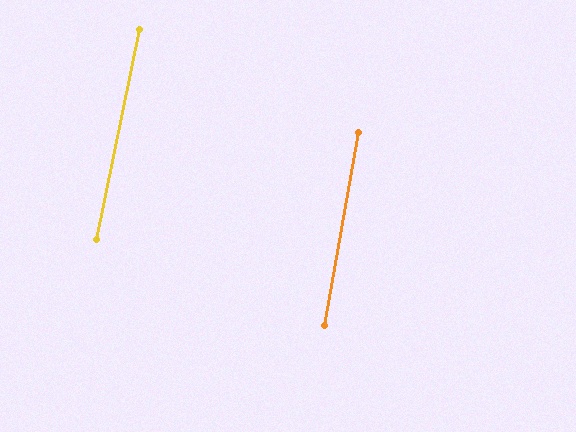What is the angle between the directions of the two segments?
Approximately 2 degrees.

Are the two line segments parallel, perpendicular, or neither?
Parallel — their directions differ by only 1.6°.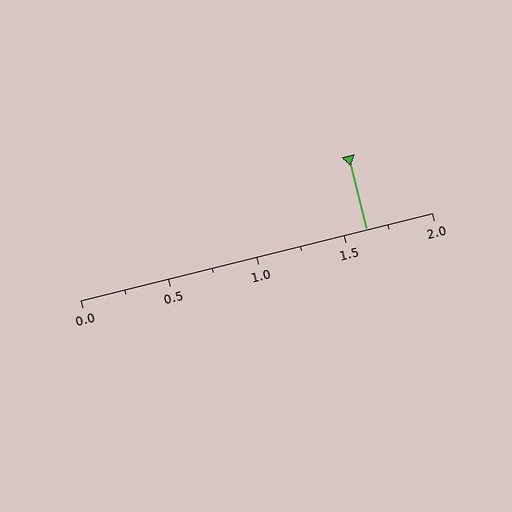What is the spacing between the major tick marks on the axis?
The major ticks are spaced 0.5 apart.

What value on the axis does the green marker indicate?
The marker indicates approximately 1.62.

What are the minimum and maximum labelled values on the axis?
The axis runs from 0.0 to 2.0.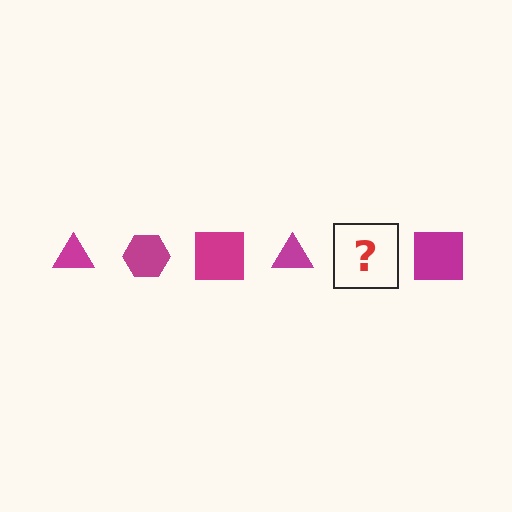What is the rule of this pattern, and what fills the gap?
The rule is that the pattern cycles through triangle, hexagon, square shapes in magenta. The gap should be filled with a magenta hexagon.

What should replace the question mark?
The question mark should be replaced with a magenta hexagon.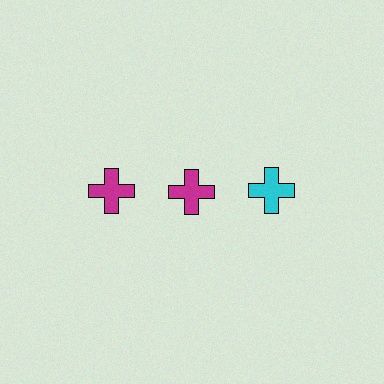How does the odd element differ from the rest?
It has a different color: cyan instead of magenta.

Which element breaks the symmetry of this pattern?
The cyan cross in the top row, center column breaks the symmetry. All other shapes are magenta crosses.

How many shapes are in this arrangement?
There are 3 shapes arranged in a grid pattern.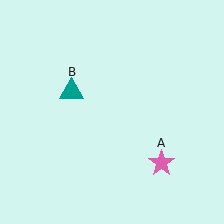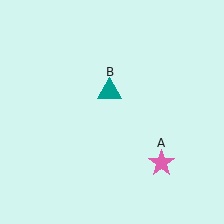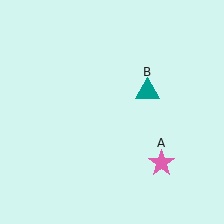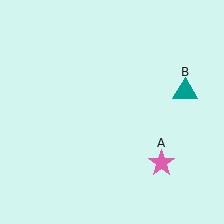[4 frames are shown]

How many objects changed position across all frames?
1 object changed position: teal triangle (object B).